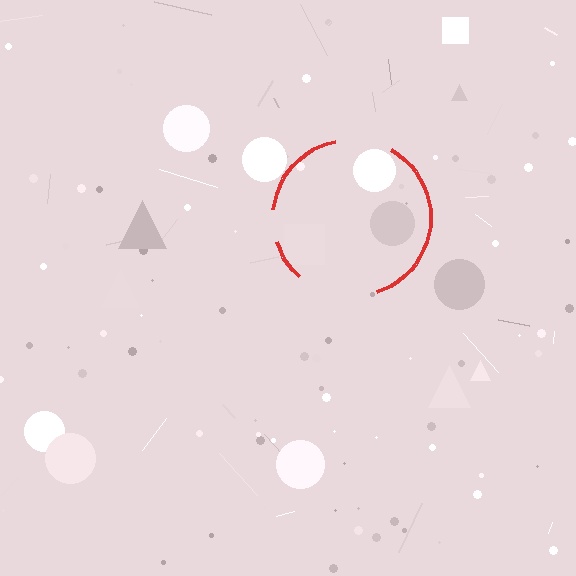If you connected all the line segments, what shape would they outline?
They would outline a circle.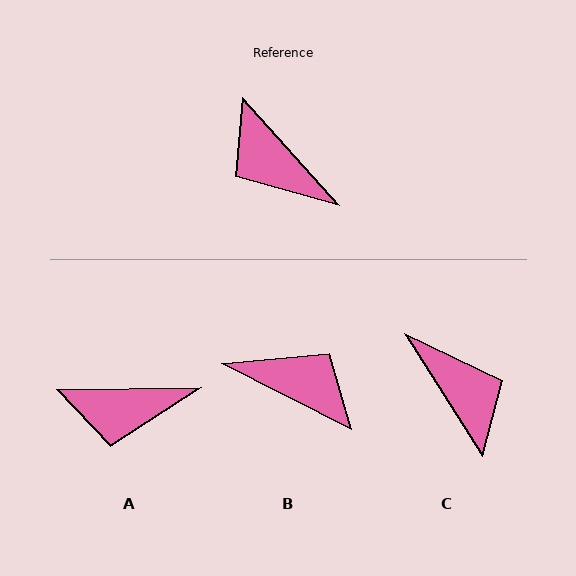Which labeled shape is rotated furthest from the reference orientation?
C, about 170 degrees away.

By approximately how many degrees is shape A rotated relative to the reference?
Approximately 49 degrees counter-clockwise.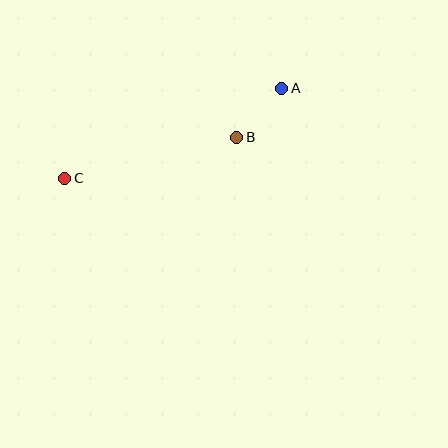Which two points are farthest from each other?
Points A and C are farthest from each other.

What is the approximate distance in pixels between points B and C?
The distance between B and C is approximately 177 pixels.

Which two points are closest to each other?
Points A and B are closest to each other.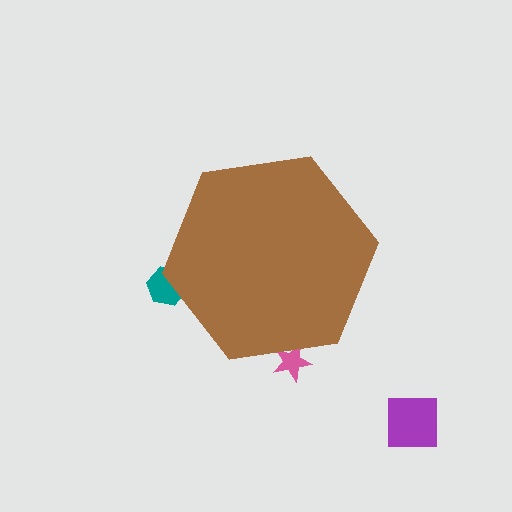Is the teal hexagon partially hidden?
Yes, the teal hexagon is partially hidden behind the brown hexagon.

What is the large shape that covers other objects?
A brown hexagon.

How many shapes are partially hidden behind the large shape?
2 shapes are partially hidden.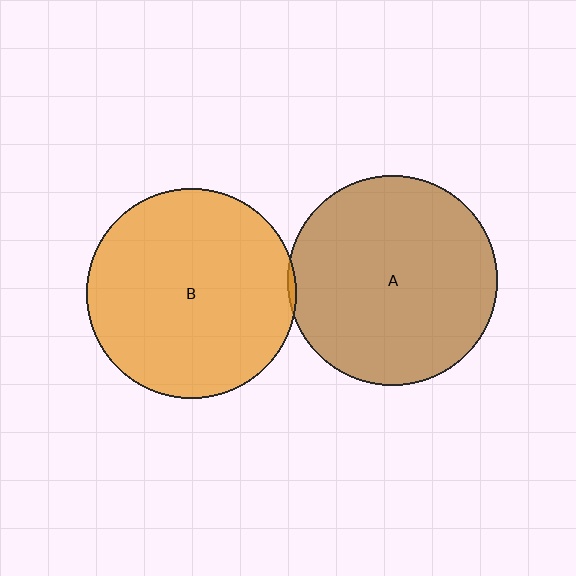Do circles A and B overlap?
Yes.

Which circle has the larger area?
Circle B (orange).